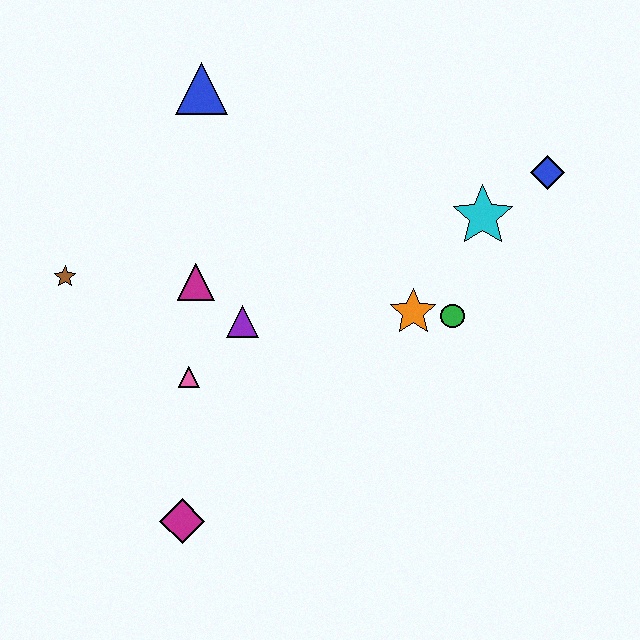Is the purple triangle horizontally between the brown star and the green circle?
Yes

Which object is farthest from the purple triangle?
The blue diamond is farthest from the purple triangle.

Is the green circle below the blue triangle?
Yes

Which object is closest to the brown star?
The magenta triangle is closest to the brown star.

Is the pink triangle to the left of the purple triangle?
Yes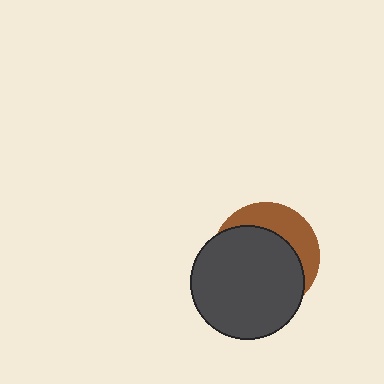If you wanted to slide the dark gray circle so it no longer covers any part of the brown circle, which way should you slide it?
Slide it toward the lower-left — that is the most direct way to separate the two shapes.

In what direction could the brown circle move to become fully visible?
The brown circle could move toward the upper-right. That would shift it out from behind the dark gray circle entirely.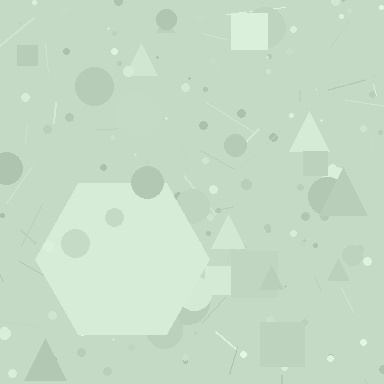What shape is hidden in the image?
A hexagon is hidden in the image.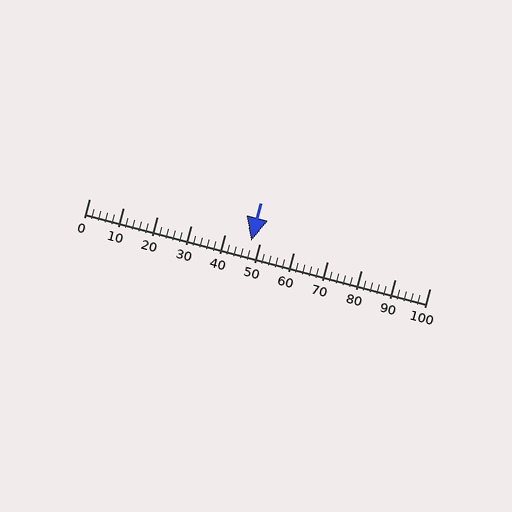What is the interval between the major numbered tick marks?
The major tick marks are spaced 10 units apart.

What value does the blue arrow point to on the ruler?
The blue arrow points to approximately 48.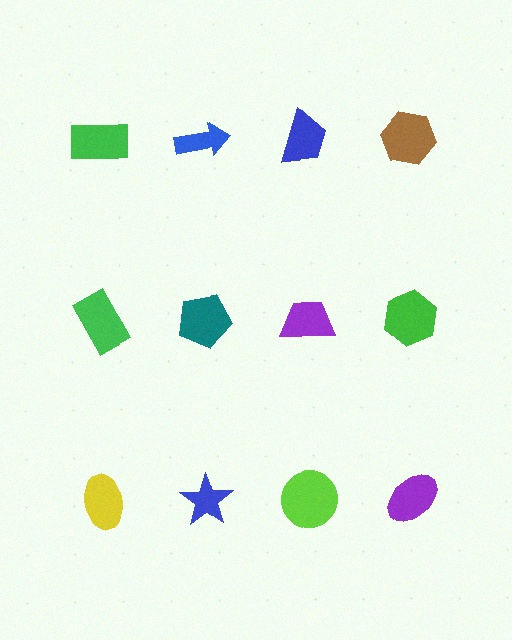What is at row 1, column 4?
A brown hexagon.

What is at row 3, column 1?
A yellow ellipse.